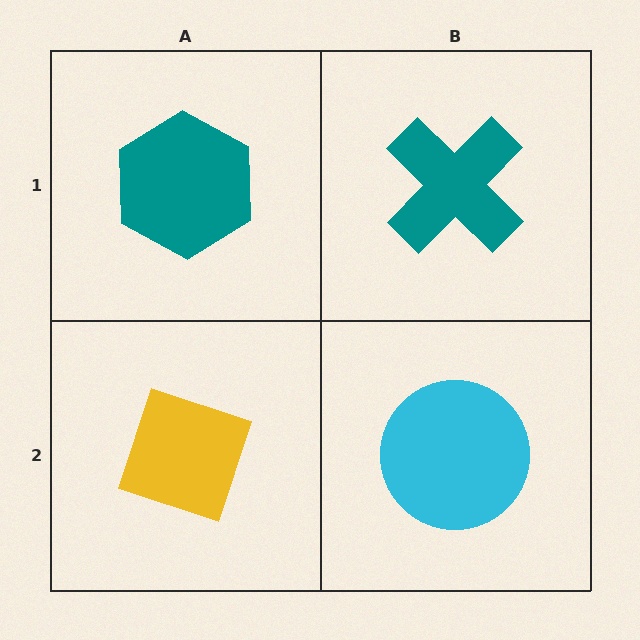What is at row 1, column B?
A teal cross.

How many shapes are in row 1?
2 shapes.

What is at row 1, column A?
A teal hexagon.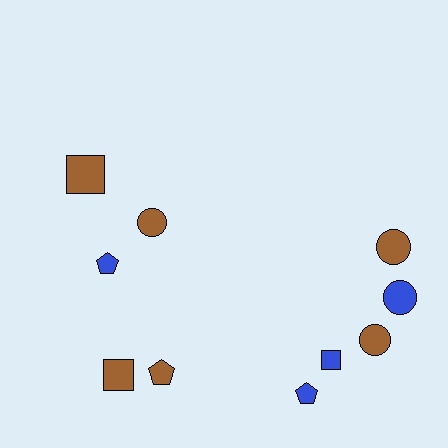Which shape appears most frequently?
Circle, with 4 objects.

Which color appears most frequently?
Brown, with 6 objects.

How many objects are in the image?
There are 10 objects.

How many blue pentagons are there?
There are 2 blue pentagons.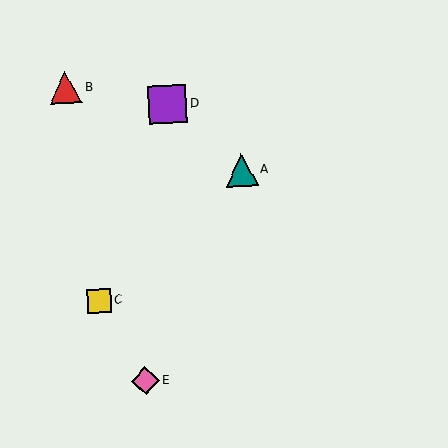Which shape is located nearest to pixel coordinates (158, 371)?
The pink diamond (labeled E) at (145, 381) is nearest to that location.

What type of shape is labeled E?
Shape E is a pink diamond.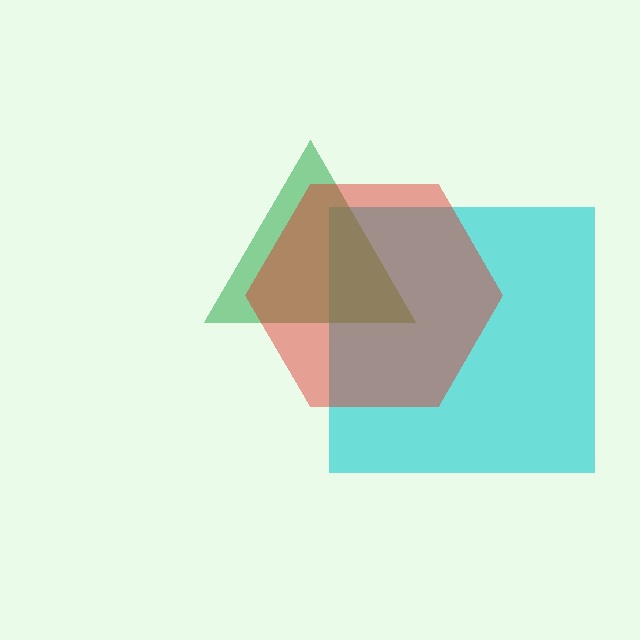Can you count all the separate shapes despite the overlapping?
Yes, there are 3 separate shapes.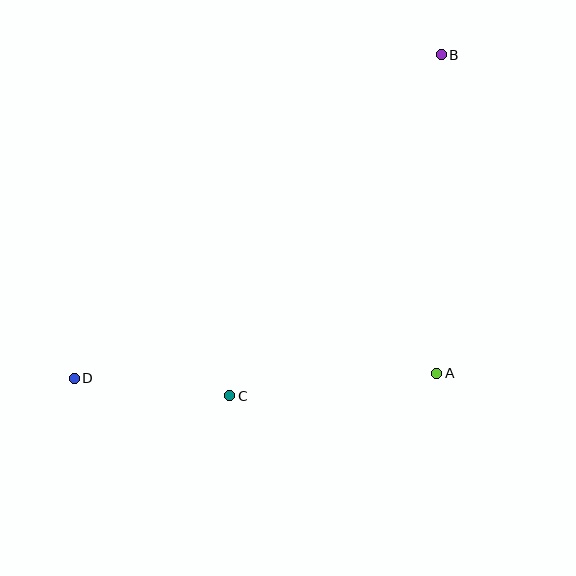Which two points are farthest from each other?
Points B and D are farthest from each other.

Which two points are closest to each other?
Points C and D are closest to each other.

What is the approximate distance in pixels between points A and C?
The distance between A and C is approximately 208 pixels.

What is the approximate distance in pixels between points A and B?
The distance between A and B is approximately 318 pixels.